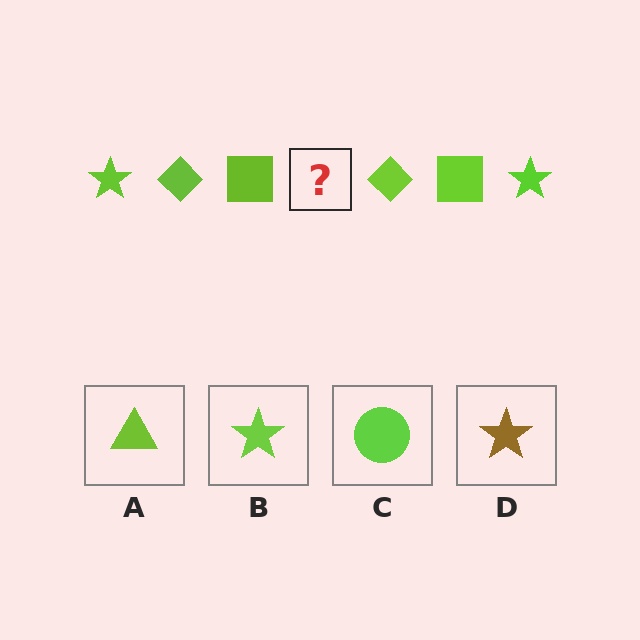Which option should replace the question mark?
Option B.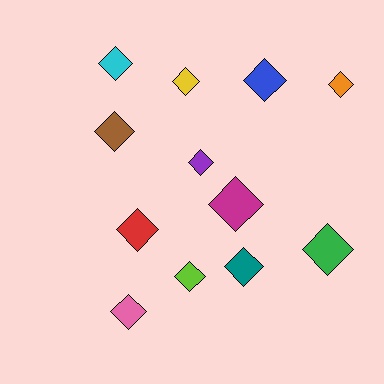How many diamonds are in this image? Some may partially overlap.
There are 12 diamonds.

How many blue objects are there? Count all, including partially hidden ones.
There is 1 blue object.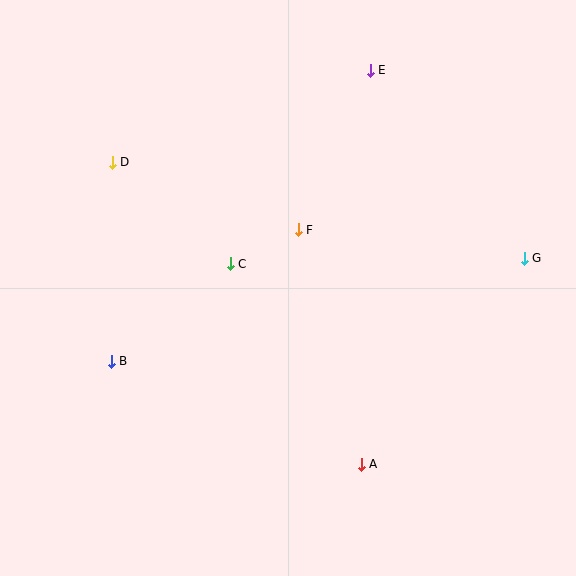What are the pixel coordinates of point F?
Point F is at (298, 230).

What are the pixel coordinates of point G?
Point G is at (524, 258).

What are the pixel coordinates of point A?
Point A is at (361, 464).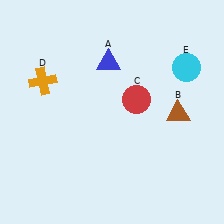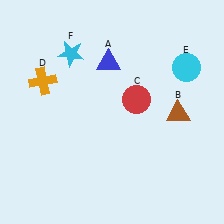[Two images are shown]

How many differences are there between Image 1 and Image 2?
There is 1 difference between the two images.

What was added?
A cyan star (F) was added in Image 2.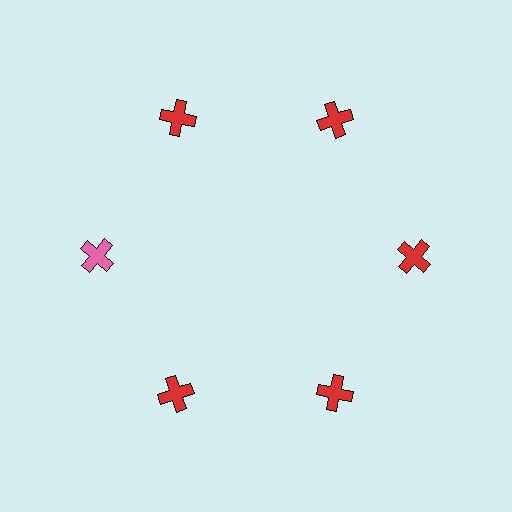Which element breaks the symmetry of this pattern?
The pink cross at roughly the 9 o'clock position breaks the symmetry. All other shapes are red crosses.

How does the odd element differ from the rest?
It has a different color: pink instead of red.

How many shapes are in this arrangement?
There are 6 shapes arranged in a ring pattern.